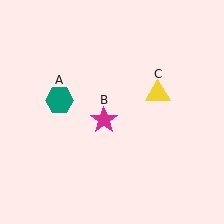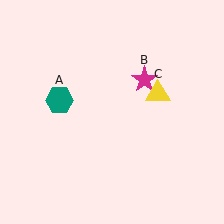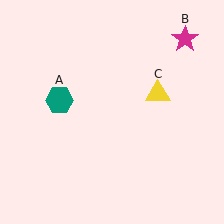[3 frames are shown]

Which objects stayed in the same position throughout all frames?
Teal hexagon (object A) and yellow triangle (object C) remained stationary.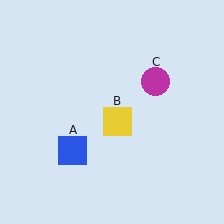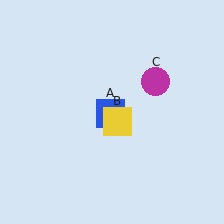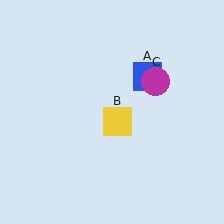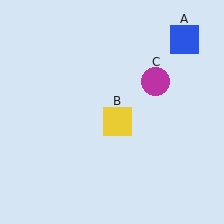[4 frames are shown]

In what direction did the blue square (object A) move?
The blue square (object A) moved up and to the right.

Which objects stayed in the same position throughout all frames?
Yellow square (object B) and magenta circle (object C) remained stationary.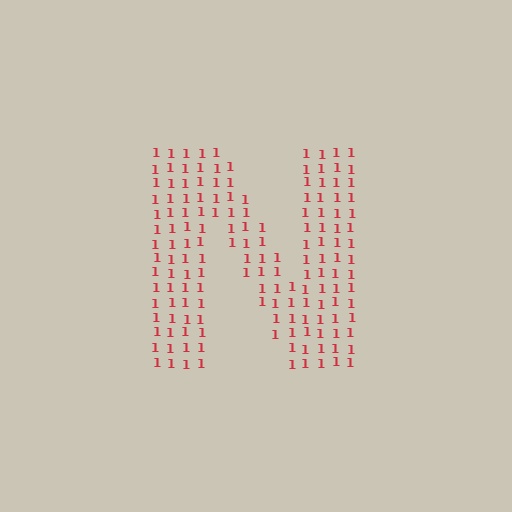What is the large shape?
The large shape is the letter N.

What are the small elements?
The small elements are digit 1's.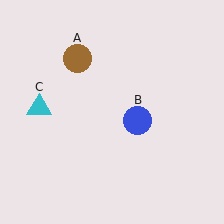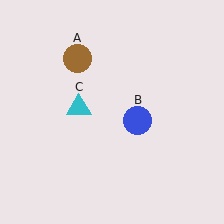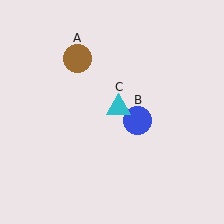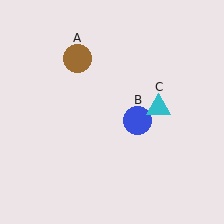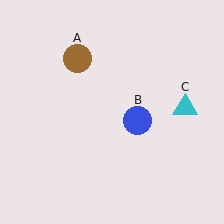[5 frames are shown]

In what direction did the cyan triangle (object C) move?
The cyan triangle (object C) moved right.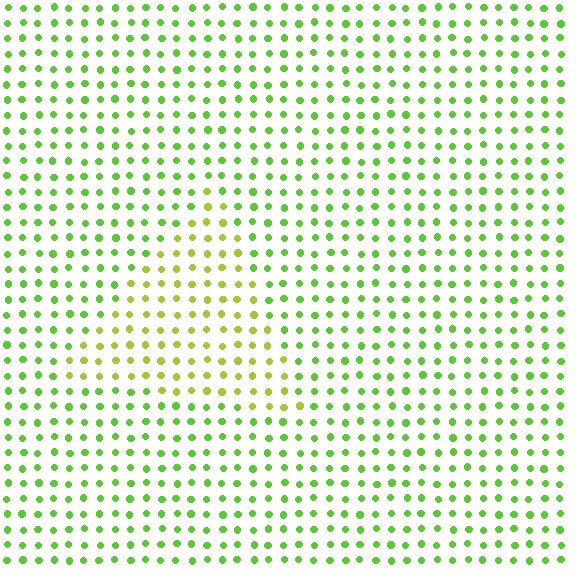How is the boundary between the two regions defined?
The boundary is defined purely by a slight shift in hue (about 29 degrees). Spacing, size, and orientation are identical on both sides.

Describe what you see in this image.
The image is filled with small lime elements in a uniform arrangement. A triangle-shaped region is visible where the elements are tinted to a slightly different hue, forming a subtle color boundary.